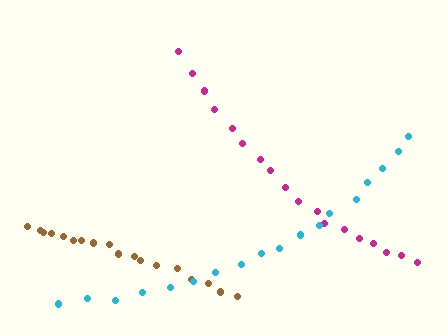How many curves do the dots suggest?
There are 3 distinct paths.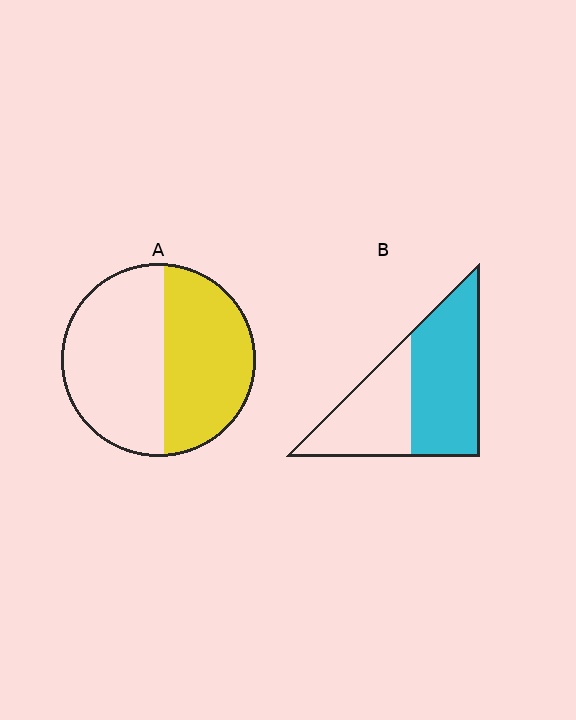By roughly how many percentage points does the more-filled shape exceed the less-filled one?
By roughly 10 percentage points (B over A).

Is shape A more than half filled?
Roughly half.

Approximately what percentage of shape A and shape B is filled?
A is approximately 45% and B is approximately 60%.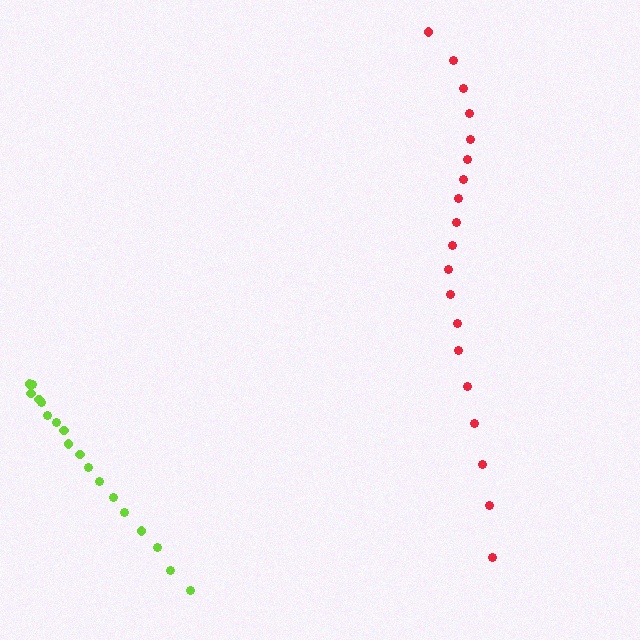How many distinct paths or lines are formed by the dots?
There are 2 distinct paths.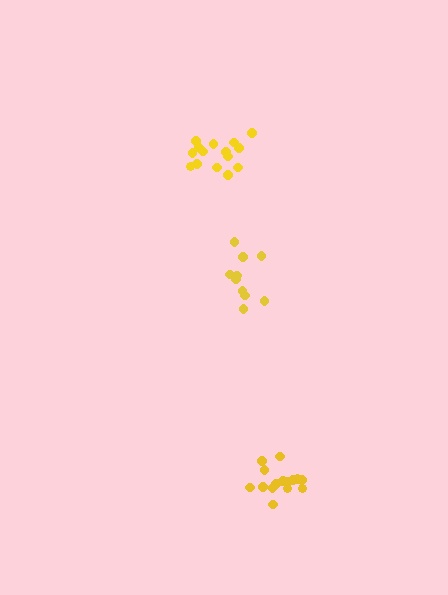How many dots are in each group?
Group 1: 15 dots, Group 2: 15 dots, Group 3: 10 dots (40 total).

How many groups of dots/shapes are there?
There are 3 groups.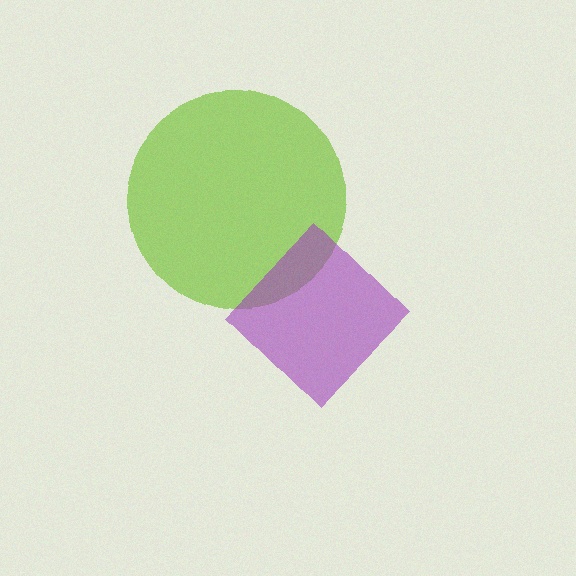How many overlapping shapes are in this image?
There are 2 overlapping shapes in the image.